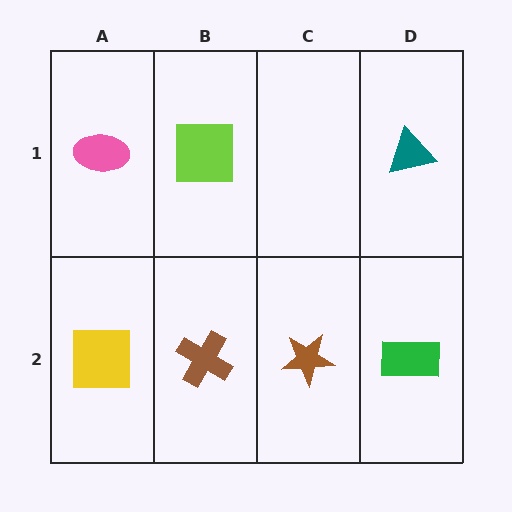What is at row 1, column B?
A lime square.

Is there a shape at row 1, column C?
No, that cell is empty.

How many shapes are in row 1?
3 shapes.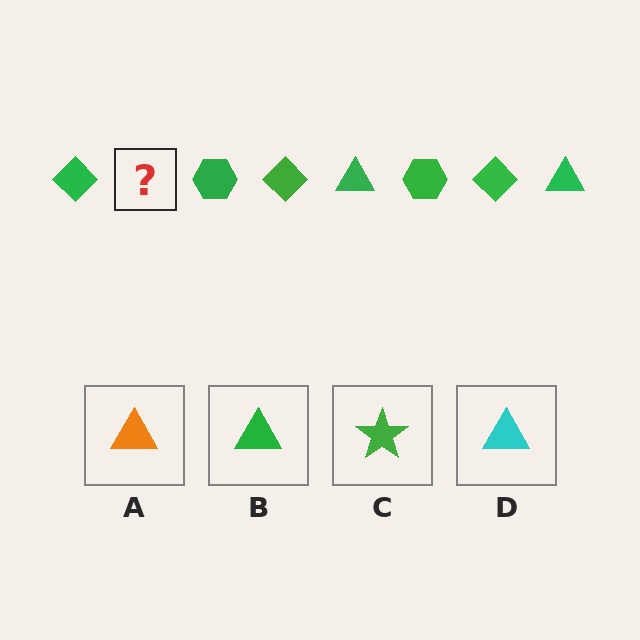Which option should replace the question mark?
Option B.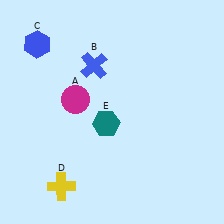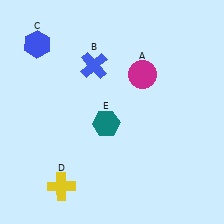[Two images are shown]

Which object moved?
The magenta circle (A) moved right.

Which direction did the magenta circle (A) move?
The magenta circle (A) moved right.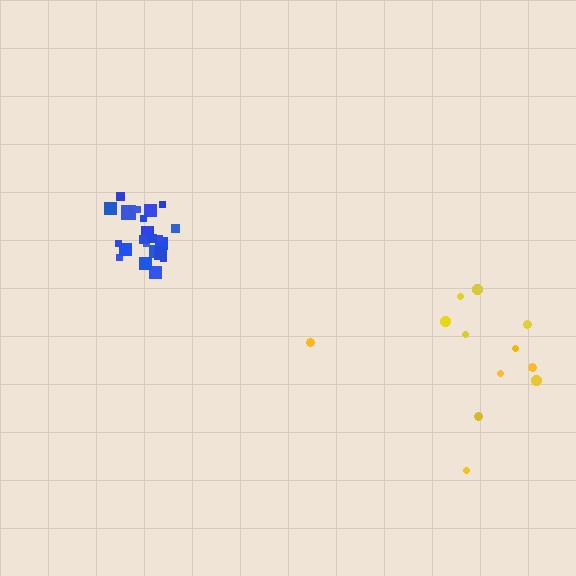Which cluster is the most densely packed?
Blue.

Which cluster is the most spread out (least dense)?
Yellow.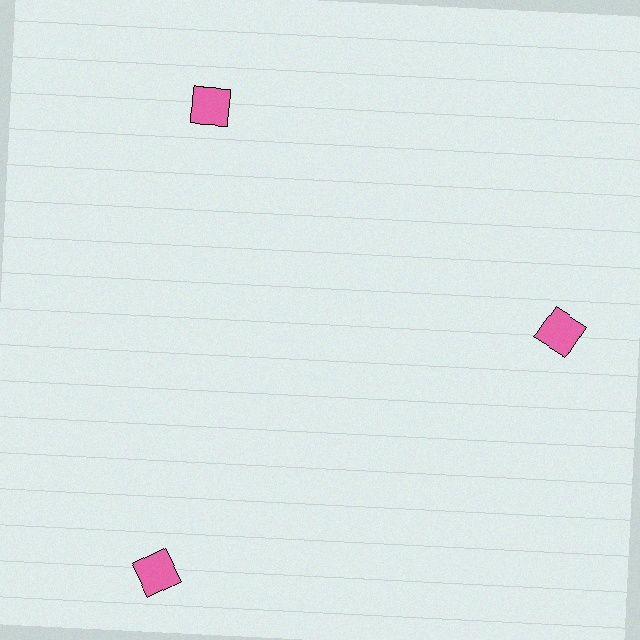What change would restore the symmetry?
The symmetry would be restored by moving it inward, back onto the ring so that all 3 squares sit at equal angles and equal distance from the center.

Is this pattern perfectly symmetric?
No. The 3 pink squares are arranged in a ring, but one element near the 7 o'clock position is pushed outward from the center, breaking the 3-fold rotational symmetry.